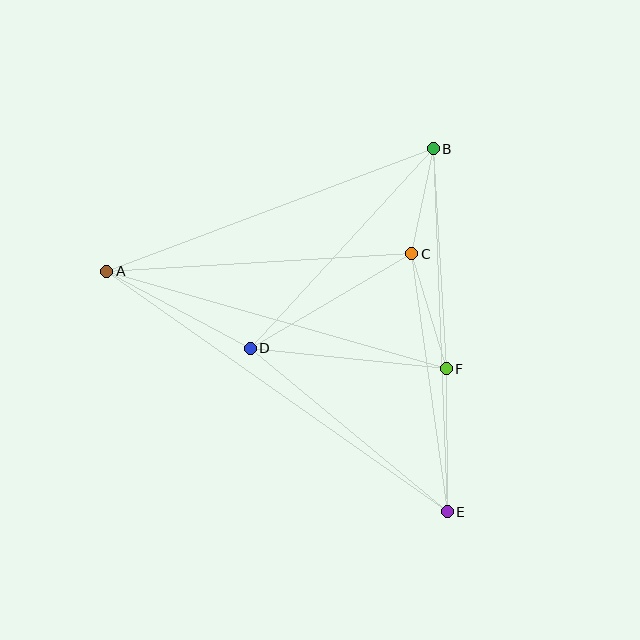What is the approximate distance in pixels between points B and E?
The distance between B and E is approximately 363 pixels.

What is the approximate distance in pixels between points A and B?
The distance between A and B is approximately 349 pixels.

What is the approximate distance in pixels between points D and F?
The distance between D and F is approximately 197 pixels.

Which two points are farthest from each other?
Points A and E are farthest from each other.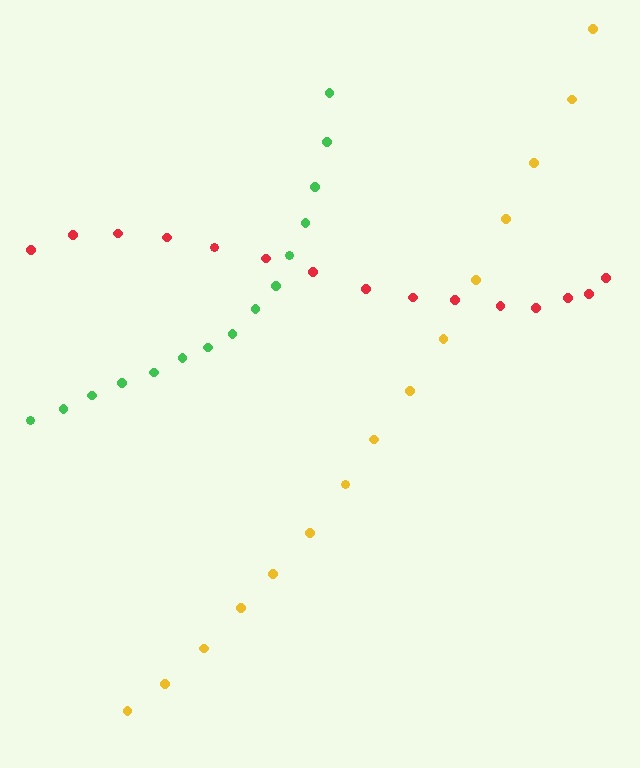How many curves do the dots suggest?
There are 3 distinct paths.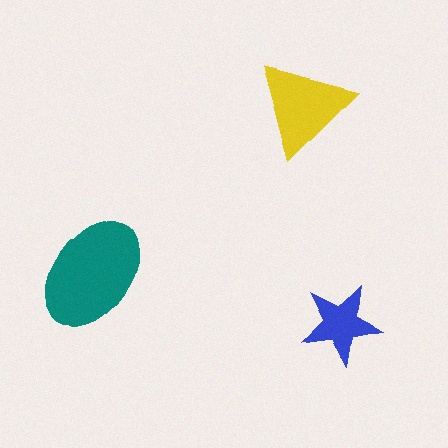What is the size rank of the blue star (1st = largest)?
3rd.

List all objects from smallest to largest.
The blue star, the yellow triangle, the teal ellipse.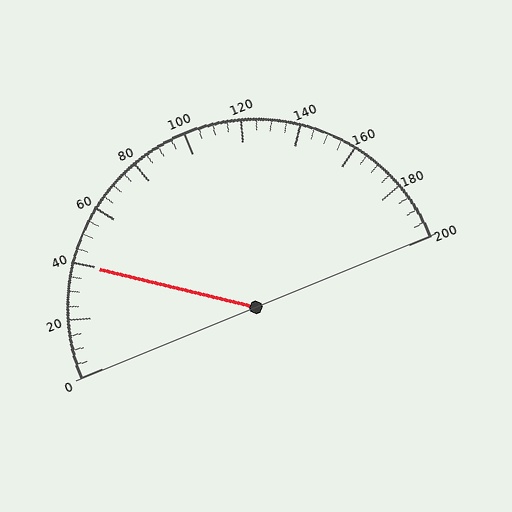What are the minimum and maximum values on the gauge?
The gauge ranges from 0 to 200.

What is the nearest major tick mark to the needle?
The nearest major tick mark is 40.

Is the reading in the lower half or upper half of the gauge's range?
The reading is in the lower half of the range (0 to 200).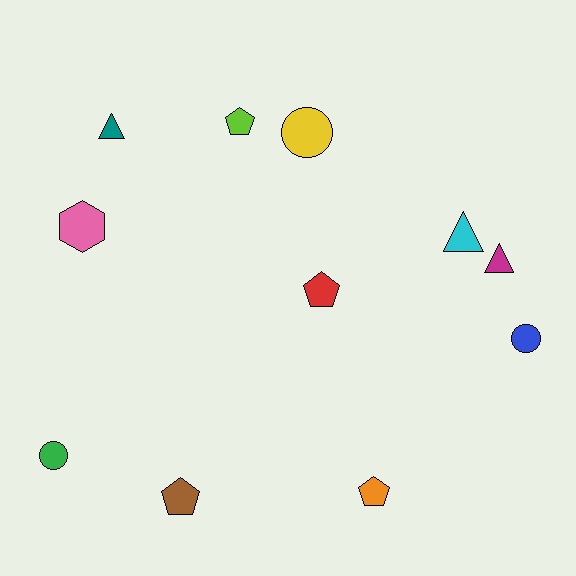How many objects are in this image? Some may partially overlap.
There are 11 objects.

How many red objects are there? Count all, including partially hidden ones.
There is 1 red object.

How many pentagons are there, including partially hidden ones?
There are 4 pentagons.